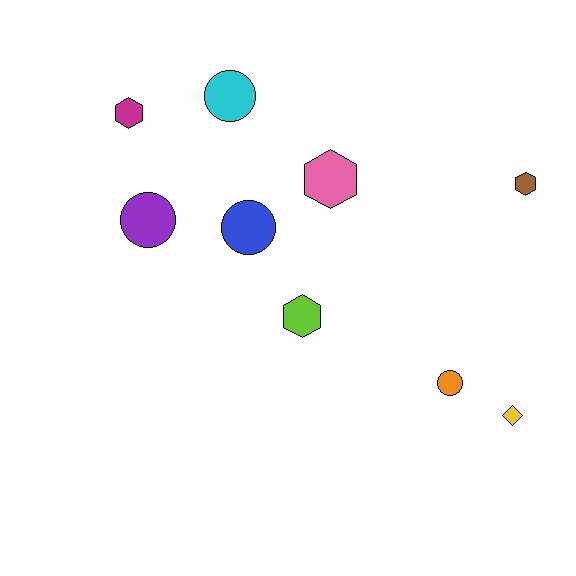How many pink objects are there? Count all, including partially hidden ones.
There is 1 pink object.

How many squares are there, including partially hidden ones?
There are no squares.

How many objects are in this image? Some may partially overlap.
There are 9 objects.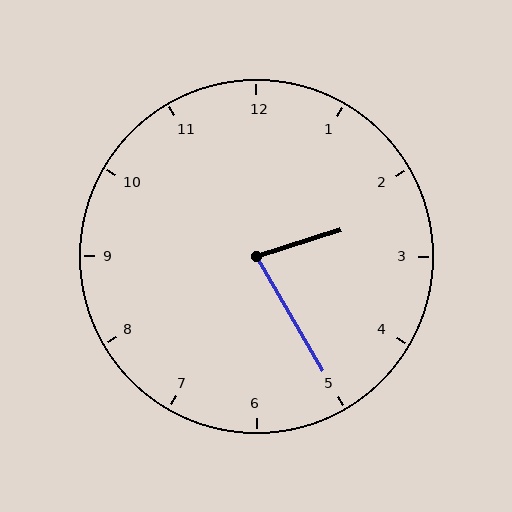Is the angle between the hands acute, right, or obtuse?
It is acute.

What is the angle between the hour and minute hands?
Approximately 78 degrees.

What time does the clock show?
2:25.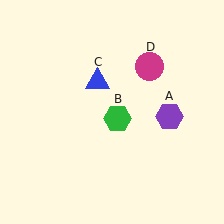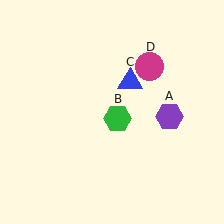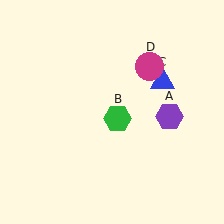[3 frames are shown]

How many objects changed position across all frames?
1 object changed position: blue triangle (object C).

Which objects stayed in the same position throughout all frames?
Purple hexagon (object A) and green hexagon (object B) and magenta circle (object D) remained stationary.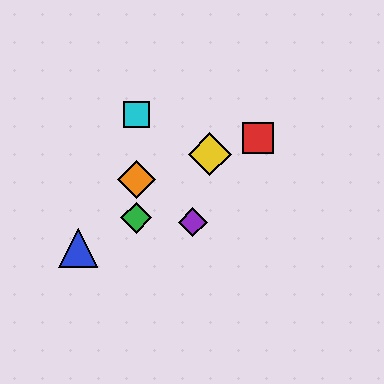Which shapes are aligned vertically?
The green diamond, the orange diamond, the cyan square are aligned vertically.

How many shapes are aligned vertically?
3 shapes (the green diamond, the orange diamond, the cyan square) are aligned vertically.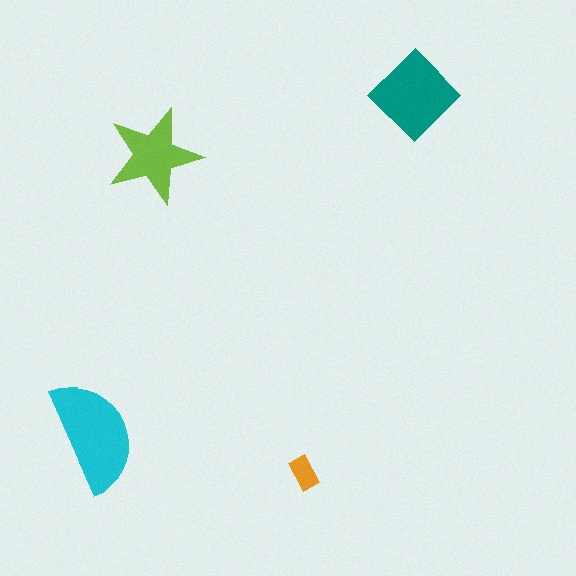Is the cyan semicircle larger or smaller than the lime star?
Larger.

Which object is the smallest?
The orange rectangle.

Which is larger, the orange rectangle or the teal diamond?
The teal diamond.